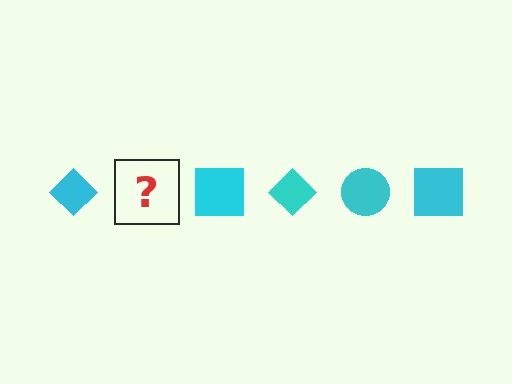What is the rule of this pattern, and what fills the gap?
The rule is that the pattern cycles through diamond, circle, square shapes in cyan. The gap should be filled with a cyan circle.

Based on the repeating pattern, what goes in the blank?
The blank should be a cyan circle.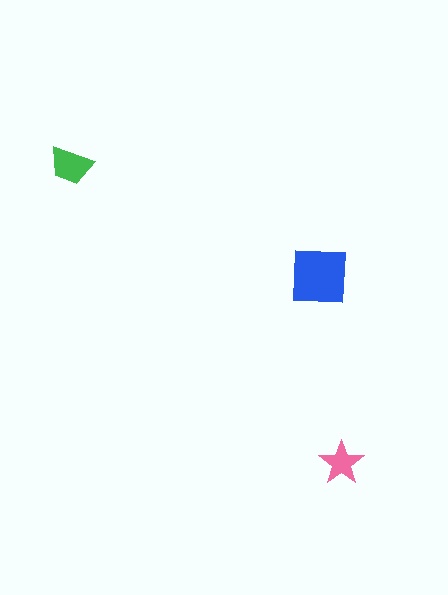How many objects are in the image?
There are 3 objects in the image.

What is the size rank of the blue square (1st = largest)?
1st.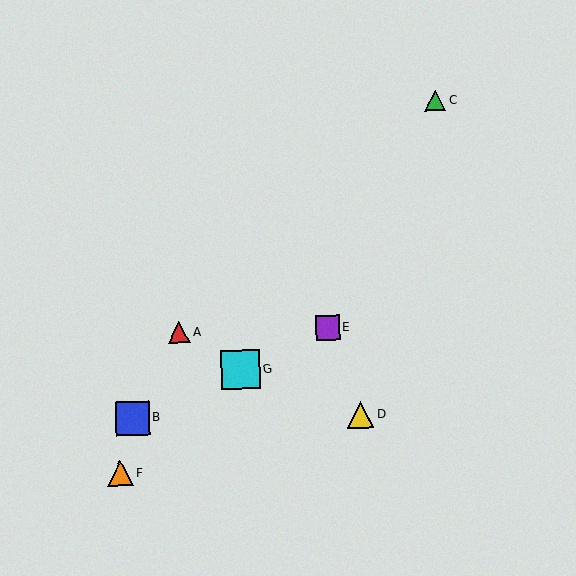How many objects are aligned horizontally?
2 objects (A, E) are aligned horizontally.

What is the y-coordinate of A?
Object A is at y≈332.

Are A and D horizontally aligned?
No, A is at y≈332 and D is at y≈415.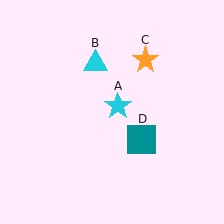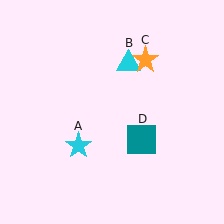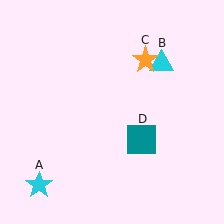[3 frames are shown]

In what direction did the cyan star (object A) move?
The cyan star (object A) moved down and to the left.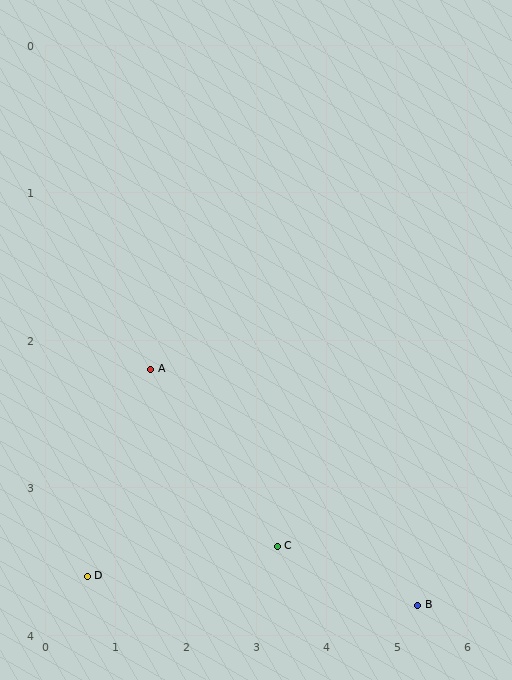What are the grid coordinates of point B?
Point B is at approximately (5.3, 3.8).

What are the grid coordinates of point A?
Point A is at approximately (1.5, 2.2).